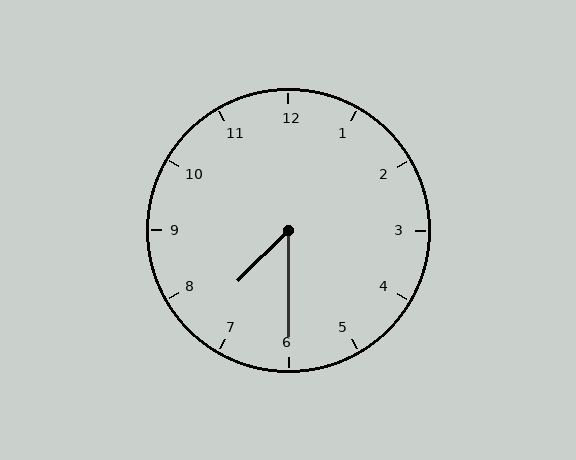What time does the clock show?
7:30.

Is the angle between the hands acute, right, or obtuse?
It is acute.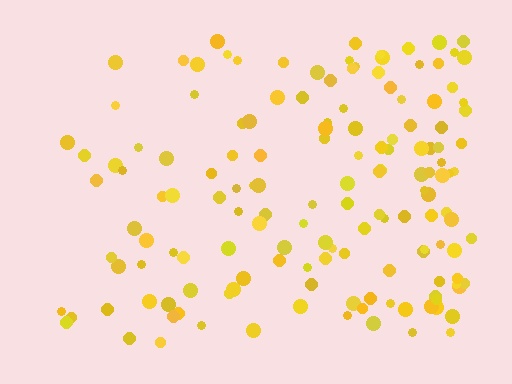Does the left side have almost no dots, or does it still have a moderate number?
Still a moderate number, just noticeably fewer than the right.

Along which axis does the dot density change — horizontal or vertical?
Horizontal.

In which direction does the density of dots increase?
From left to right, with the right side densest.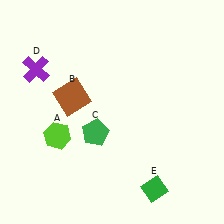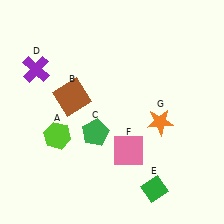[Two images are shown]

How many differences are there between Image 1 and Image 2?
There are 2 differences between the two images.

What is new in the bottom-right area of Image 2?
A pink square (F) was added in the bottom-right area of Image 2.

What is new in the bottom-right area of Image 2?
An orange star (G) was added in the bottom-right area of Image 2.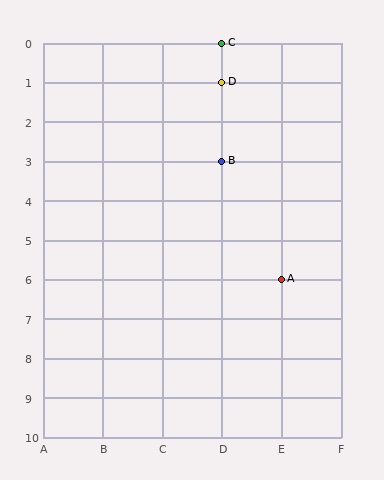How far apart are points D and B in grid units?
Points D and B are 2 rows apart.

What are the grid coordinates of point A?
Point A is at grid coordinates (E, 6).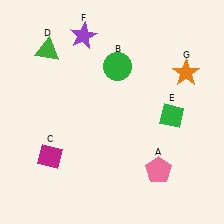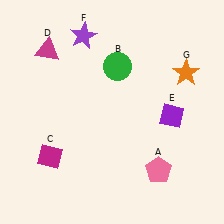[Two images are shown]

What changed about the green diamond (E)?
In Image 1, E is green. In Image 2, it changed to purple.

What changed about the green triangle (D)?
In Image 1, D is green. In Image 2, it changed to magenta.